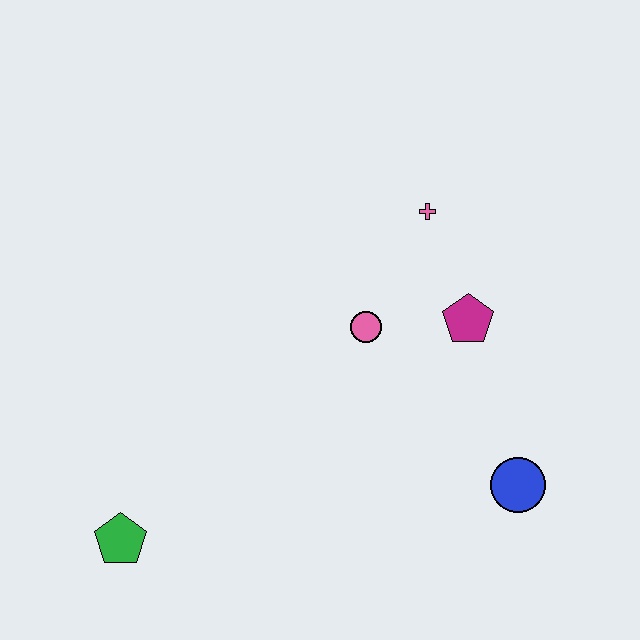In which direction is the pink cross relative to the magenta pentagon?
The pink cross is above the magenta pentagon.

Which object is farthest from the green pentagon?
The pink cross is farthest from the green pentagon.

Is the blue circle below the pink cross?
Yes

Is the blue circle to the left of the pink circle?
No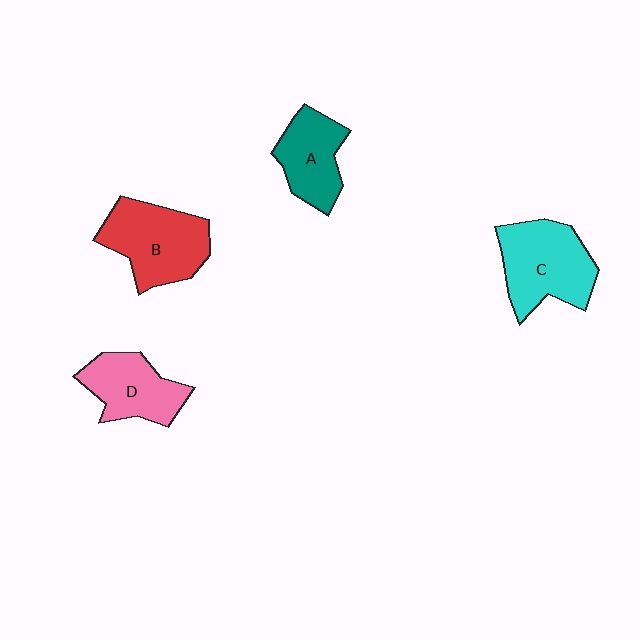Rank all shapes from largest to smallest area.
From largest to smallest: C (cyan), B (red), D (pink), A (teal).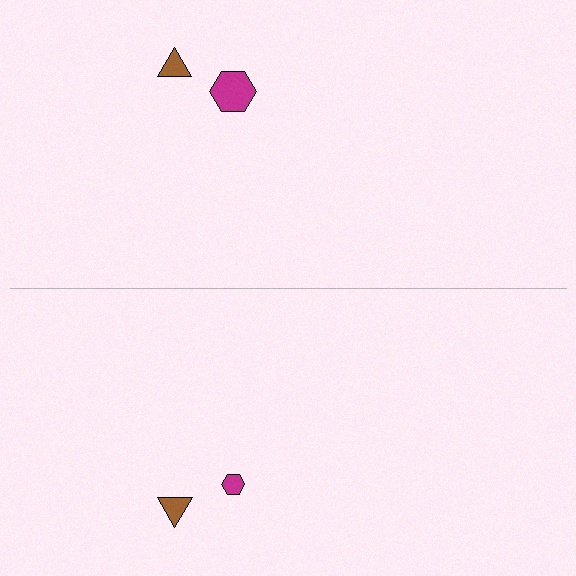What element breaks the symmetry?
The magenta hexagon on the bottom side has a different size than its mirror counterpart.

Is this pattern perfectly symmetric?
No, the pattern is not perfectly symmetric. The magenta hexagon on the bottom side has a different size than its mirror counterpart.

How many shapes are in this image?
There are 4 shapes in this image.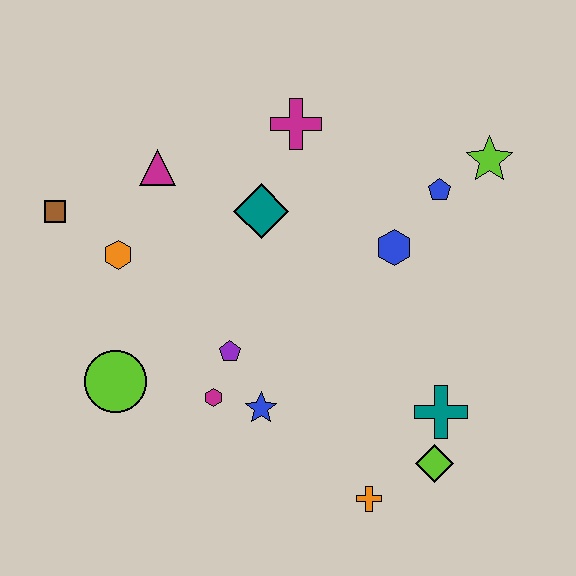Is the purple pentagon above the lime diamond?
Yes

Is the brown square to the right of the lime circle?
No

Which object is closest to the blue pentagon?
The lime star is closest to the blue pentagon.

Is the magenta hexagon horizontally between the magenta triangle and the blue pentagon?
Yes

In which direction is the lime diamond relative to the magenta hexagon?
The lime diamond is to the right of the magenta hexagon.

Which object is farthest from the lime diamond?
The brown square is farthest from the lime diamond.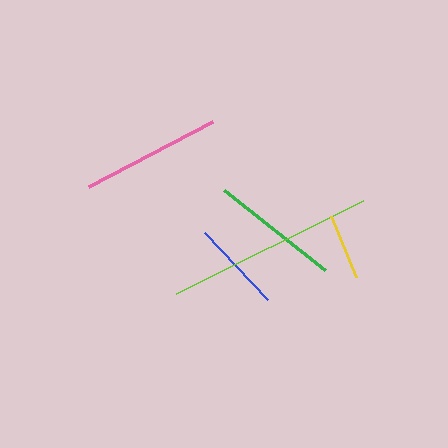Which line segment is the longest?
The lime line is the longest at approximately 209 pixels.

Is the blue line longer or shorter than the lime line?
The lime line is longer than the blue line.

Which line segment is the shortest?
The yellow line is the shortest at approximately 65 pixels.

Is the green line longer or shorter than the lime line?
The lime line is longer than the green line.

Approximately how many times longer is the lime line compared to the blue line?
The lime line is approximately 2.3 times the length of the blue line.